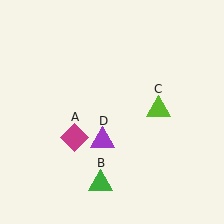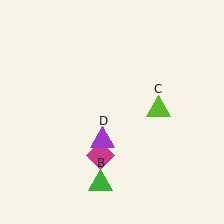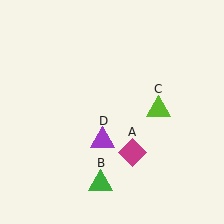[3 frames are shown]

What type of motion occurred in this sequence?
The magenta diamond (object A) rotated counterclockwise around the center of the scene.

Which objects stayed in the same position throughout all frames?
Green triangle (object B) and lime triangle (object C) and purple triangle (object D) remained stationary.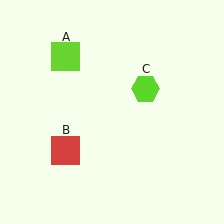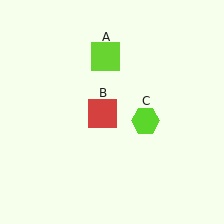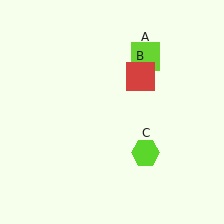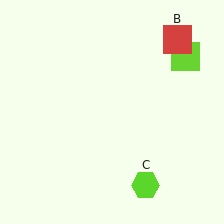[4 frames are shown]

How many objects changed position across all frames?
3 objects changed position: lime square (object A), red square (object B), lime hexagon (object C).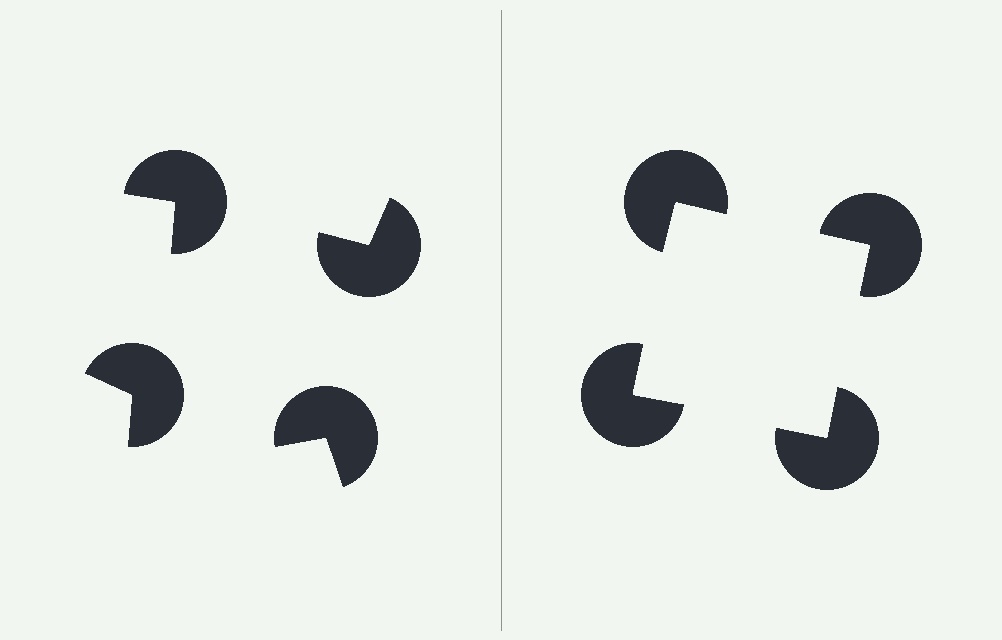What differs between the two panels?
The pac-man discs are positioned identically on both sides; only the wedge orientations differ. On the right they align to a square; on the left they are misaligned.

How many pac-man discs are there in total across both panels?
8 — 4 on each side.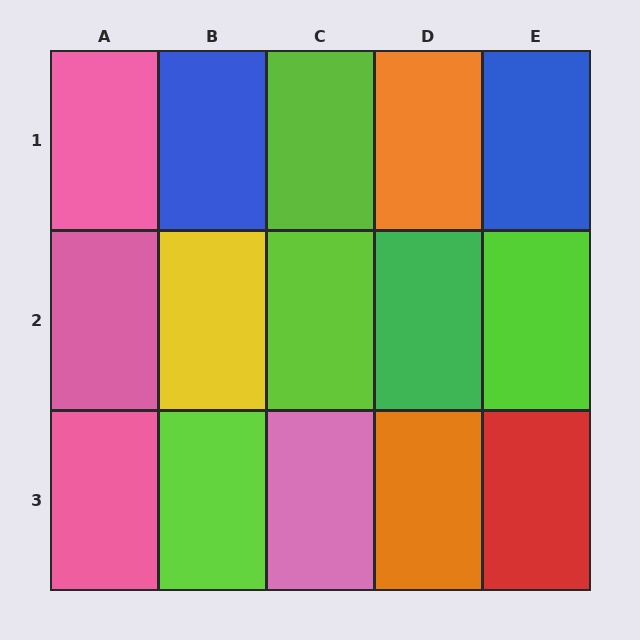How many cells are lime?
4 cells are lime.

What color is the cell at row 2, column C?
Lime.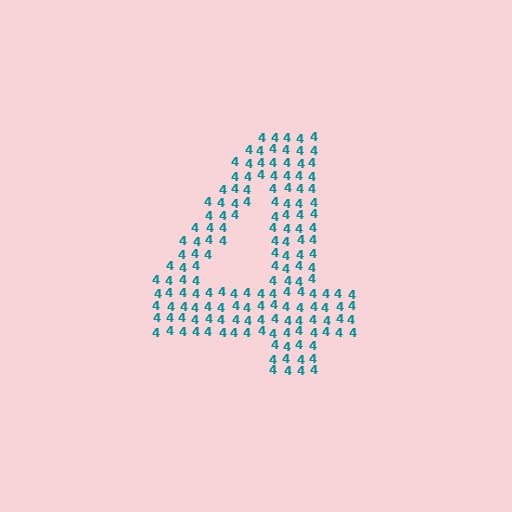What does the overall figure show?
The overall figure shows the digit 4.